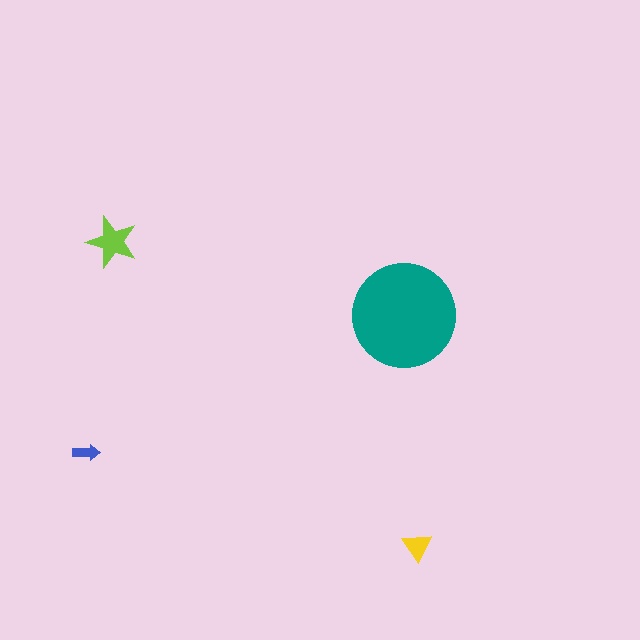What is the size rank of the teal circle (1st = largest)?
1st.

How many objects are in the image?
There are 4 objects in the image.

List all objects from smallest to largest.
The blue arrow, the yellow triangle, the lime star, the teal circle.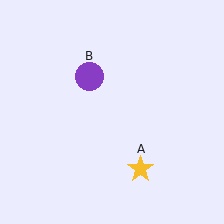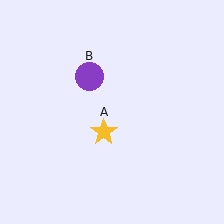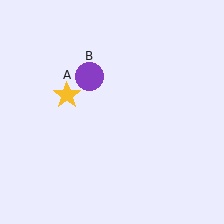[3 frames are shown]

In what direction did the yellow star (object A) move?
The yellow star (object A) moved up and to the left.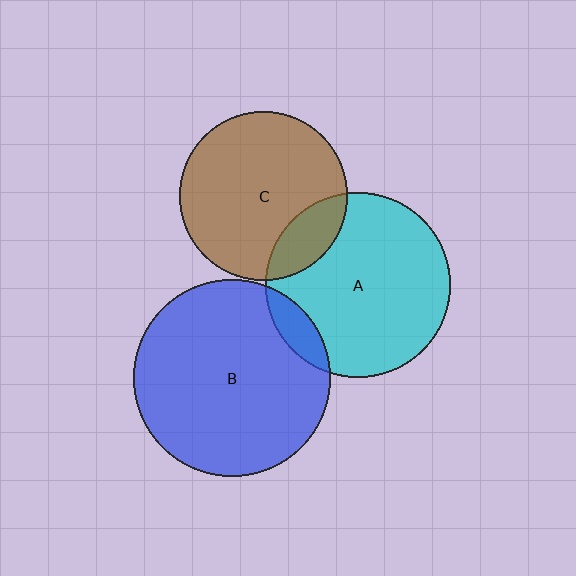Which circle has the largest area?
Circle B (blue).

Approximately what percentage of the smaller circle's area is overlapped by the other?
Approximately 15%.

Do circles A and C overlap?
Yes.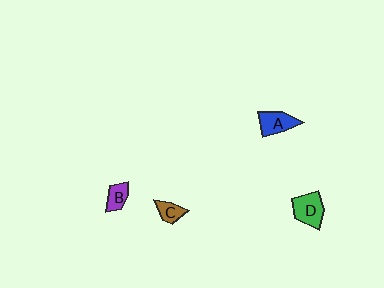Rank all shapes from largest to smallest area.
From largest to smallest: D (green), A (blue), B (purple), C (brown).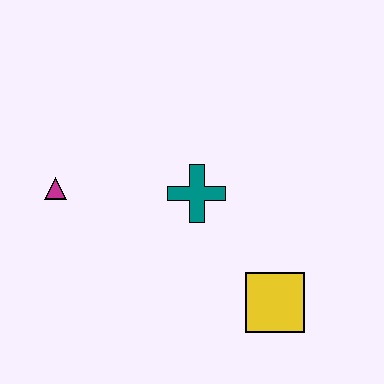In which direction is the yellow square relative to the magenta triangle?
The yellow square is to the right of the magenta triangle.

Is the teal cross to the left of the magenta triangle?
No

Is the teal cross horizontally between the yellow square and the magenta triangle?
Yes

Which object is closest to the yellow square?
The teal cross is closest to the yellow square.